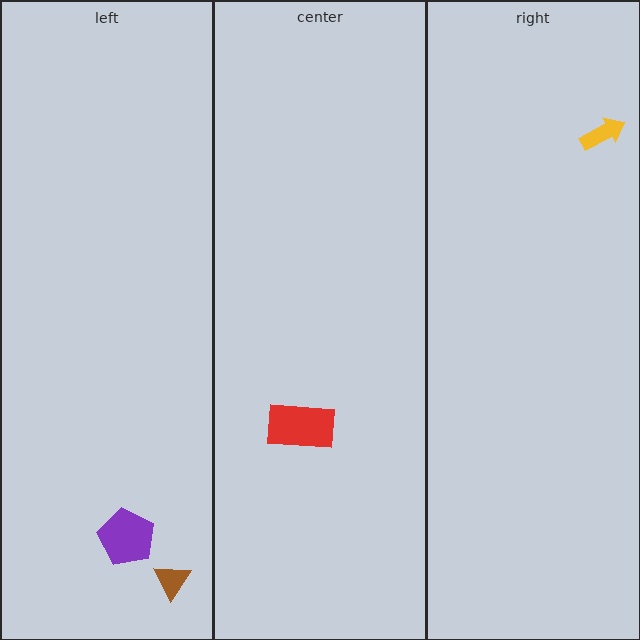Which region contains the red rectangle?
The center region.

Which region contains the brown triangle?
The left region.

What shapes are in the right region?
The yellow arrow.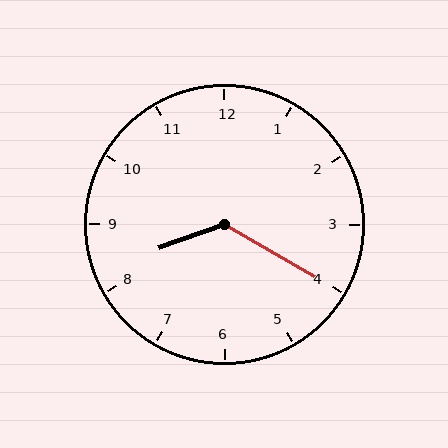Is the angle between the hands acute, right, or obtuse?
It is obtuse.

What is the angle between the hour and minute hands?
Approximately 130 degrees.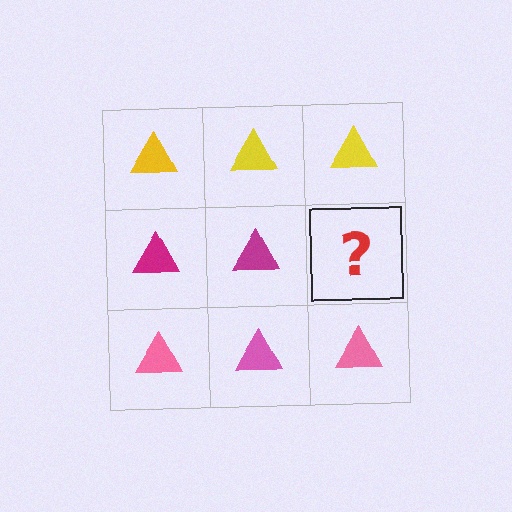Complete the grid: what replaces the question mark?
The question mark should be replaced with a magenta triangle.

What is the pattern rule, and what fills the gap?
The rule is that each row has a consistent color. The gap should be filled with a magenta triangle.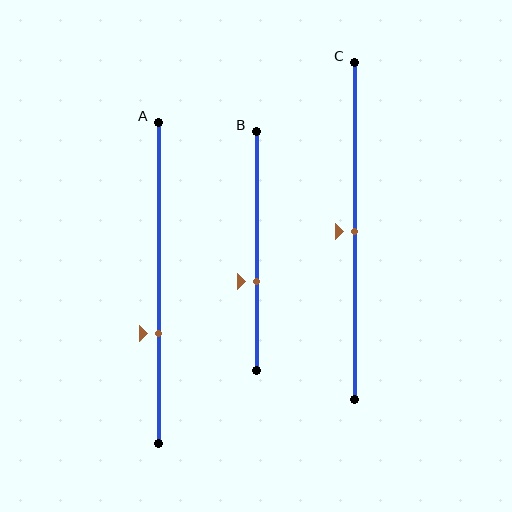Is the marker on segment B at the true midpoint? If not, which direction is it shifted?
No, the marker on segment B is shifted downward by about 13% of the segment length.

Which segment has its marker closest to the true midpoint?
Segment C has its marker closest to the true midpoint.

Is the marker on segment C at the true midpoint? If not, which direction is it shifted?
Yes, the marker on segment C is at the true midpoint.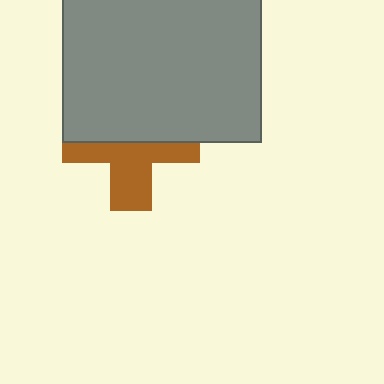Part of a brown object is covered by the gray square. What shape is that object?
It is a cross.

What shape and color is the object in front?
The object in front is a gray square.